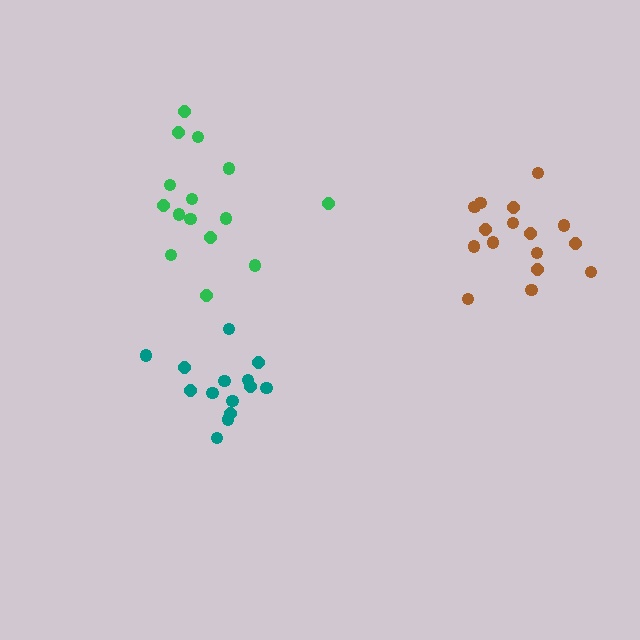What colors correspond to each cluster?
The clusters are colored: teal, brown, green.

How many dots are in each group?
Group 1: 14 dots, Group 2: 16 dots, Group 3: 15 dots (45 total).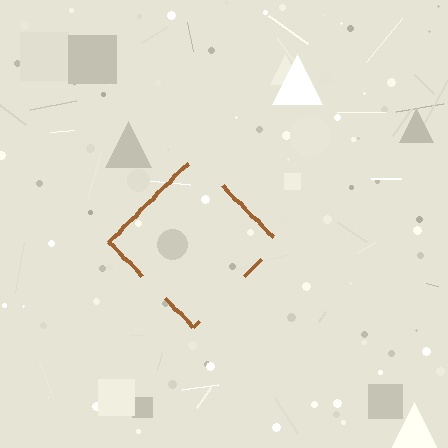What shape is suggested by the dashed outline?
The dashed outline suggests a diamond.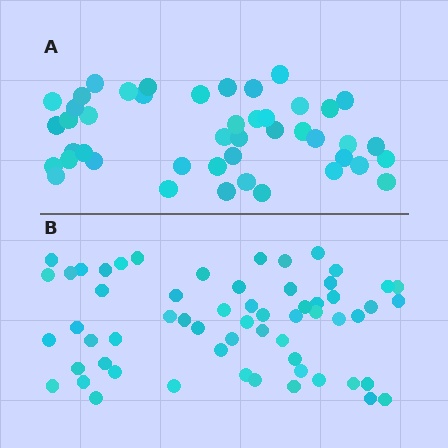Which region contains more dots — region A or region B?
Region B (the bottom region) has more dots.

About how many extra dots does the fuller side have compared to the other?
Region B has approximately 15 more dots than region A.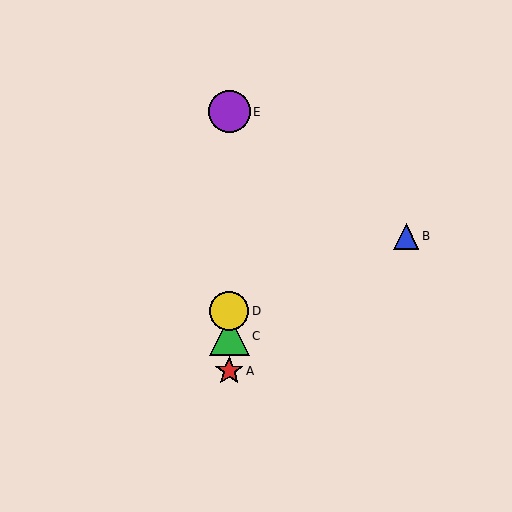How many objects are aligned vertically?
4 objects (A, C, D, E) are aligned vertically.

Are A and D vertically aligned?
Yes, both are at x≈229.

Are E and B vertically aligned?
No, E is at x≈229 and B is at x≈406.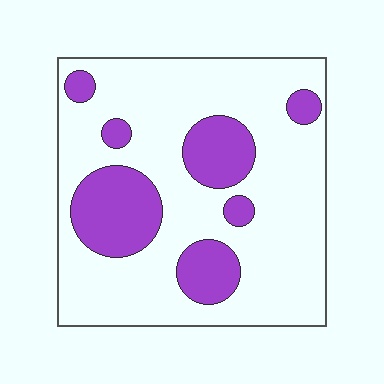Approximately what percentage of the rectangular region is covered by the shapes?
Approximately 25%.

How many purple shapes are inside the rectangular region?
7.